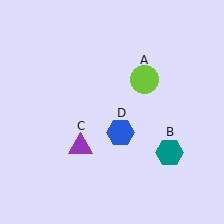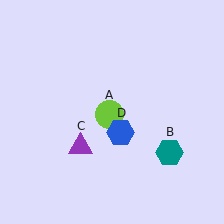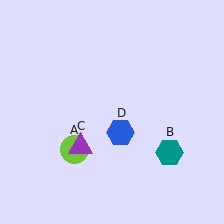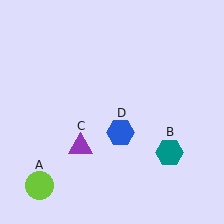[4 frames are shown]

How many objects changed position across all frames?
1 object changed position: lime circle (object A).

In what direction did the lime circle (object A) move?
The lime circle (object A) moved down and to the left.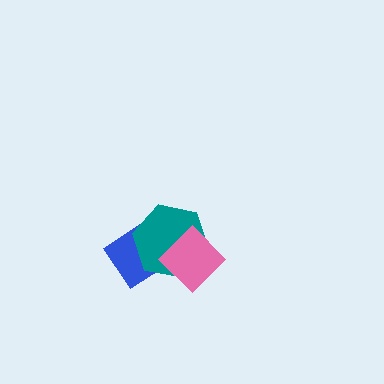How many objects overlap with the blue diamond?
2 objects overlap with the blue diamond.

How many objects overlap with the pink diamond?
2 objects overlap with the pink diamond.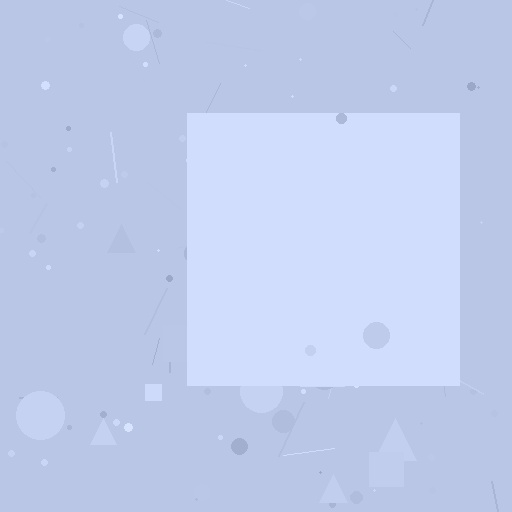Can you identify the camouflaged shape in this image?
The camouflaged shape is a square.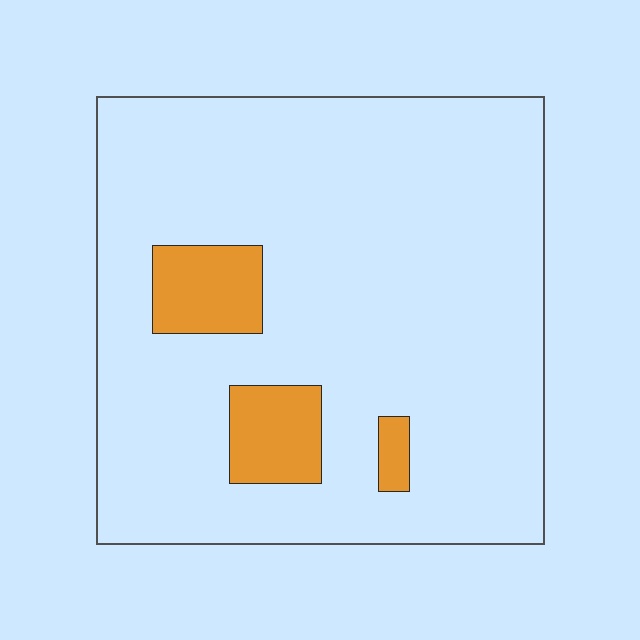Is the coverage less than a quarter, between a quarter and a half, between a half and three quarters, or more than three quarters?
Less than a quarter.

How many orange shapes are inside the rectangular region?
3.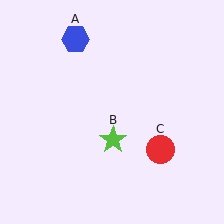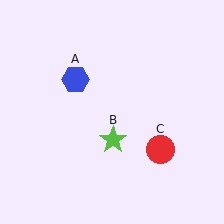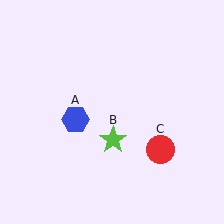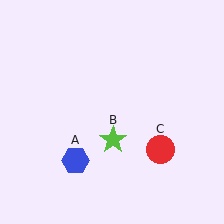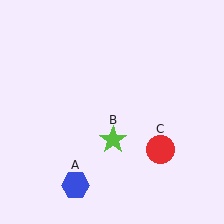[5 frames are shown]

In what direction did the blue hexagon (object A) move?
The blue hexagon (object A) moved down.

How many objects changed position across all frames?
1 object changed position: blue hexagon (object A).